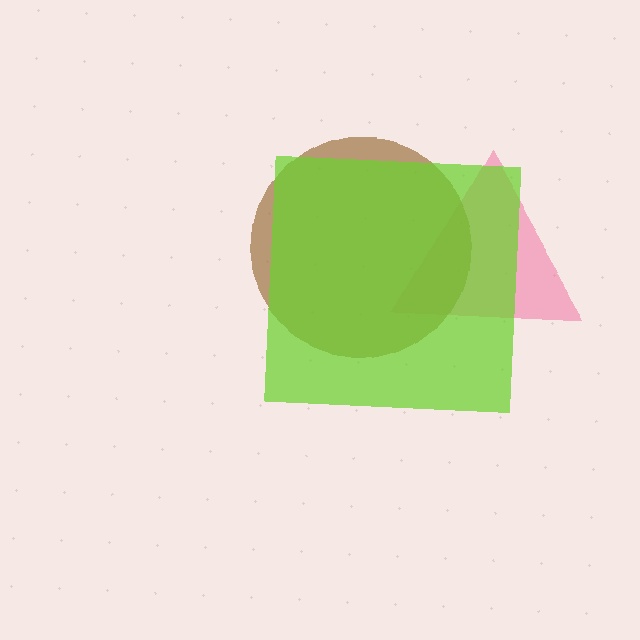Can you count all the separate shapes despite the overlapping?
Yes, there are 3 separate shapes.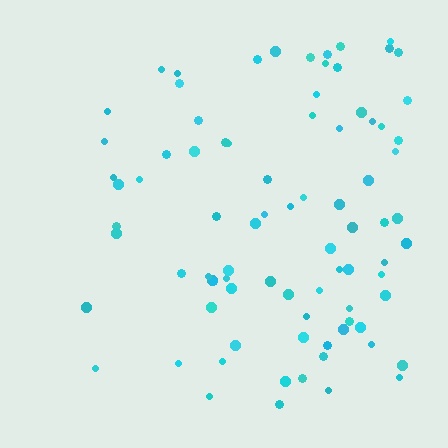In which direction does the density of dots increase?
From left to right, with the right side densest.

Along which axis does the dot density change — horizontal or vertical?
Horizontal.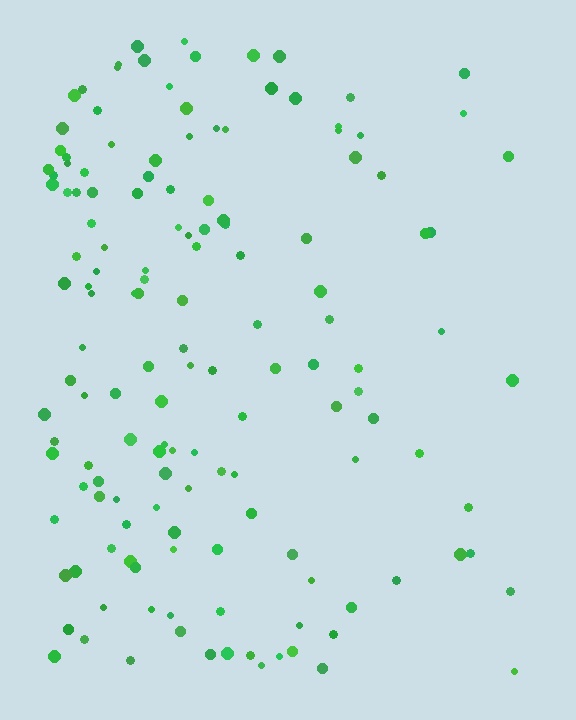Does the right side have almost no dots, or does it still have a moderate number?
Still a moderate number, just noticeably fewer than the left.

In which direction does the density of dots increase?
From right to left, with the left side densest.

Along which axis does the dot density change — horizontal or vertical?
Horizontal.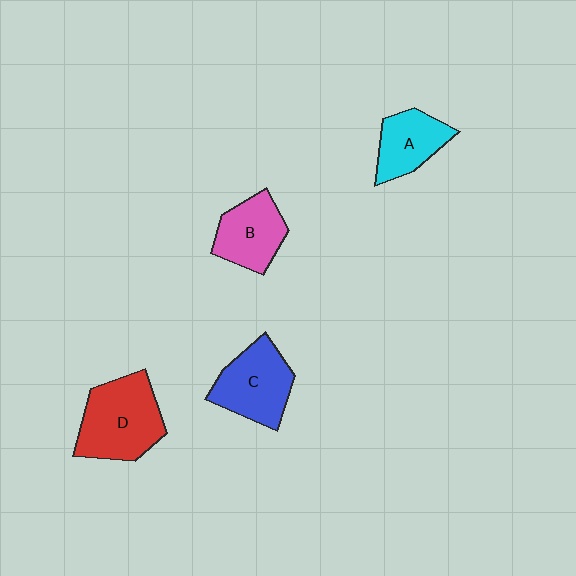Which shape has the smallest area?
Shape A (cyan).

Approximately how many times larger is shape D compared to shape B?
Approximately 1.4 times.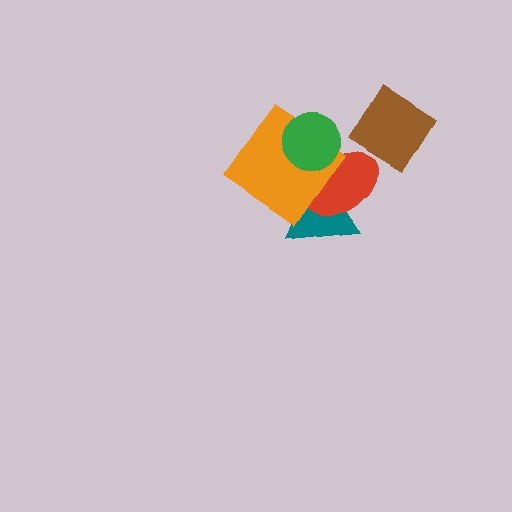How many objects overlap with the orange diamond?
3 objects overlap with the orange diamond.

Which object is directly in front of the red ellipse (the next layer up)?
The brown diamond is directly in front of the red ellipse.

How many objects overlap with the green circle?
2 objects overlap with the green circle.